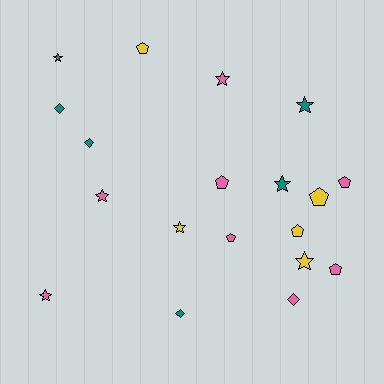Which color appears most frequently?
Pink, with 8 objects.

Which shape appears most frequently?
Star, with 8 objects.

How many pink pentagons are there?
There are 4 pink pentagons.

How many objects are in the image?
There are 19 objects.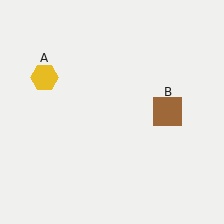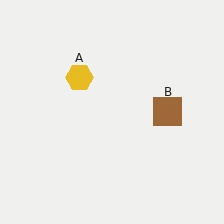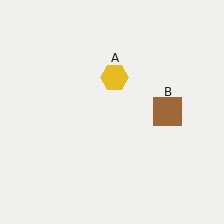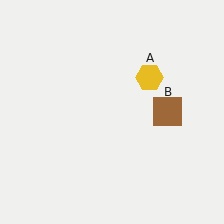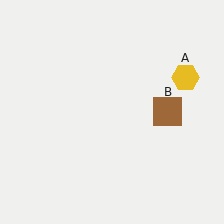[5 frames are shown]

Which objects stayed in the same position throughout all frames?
Brown square (object B) remained stationary.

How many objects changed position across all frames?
1 object changed position: yellow hexagon (object A).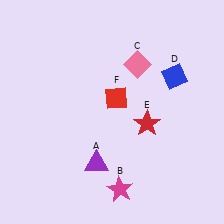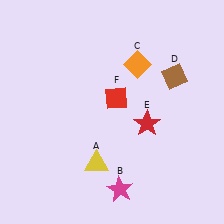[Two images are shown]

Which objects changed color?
A changed from purple to yellow. C changed from pink to orange. D changed from blue to brown.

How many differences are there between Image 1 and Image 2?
There are 3 differences between the two images.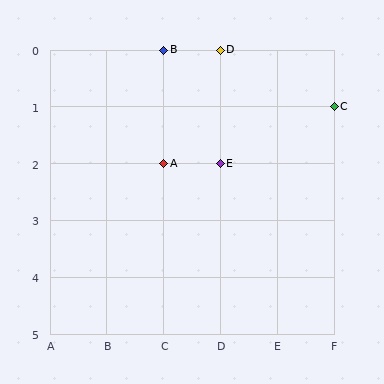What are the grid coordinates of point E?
Point E is at grid coordinates (D, 2).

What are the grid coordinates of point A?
Point A is at grid coordinates (C, 2).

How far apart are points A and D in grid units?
Points A and D are 1 column and 2 rows apart (about 2.2 grid units diagonally).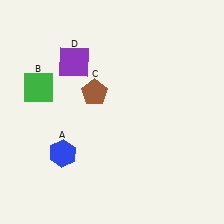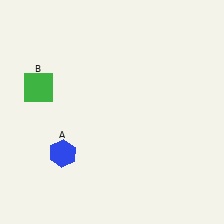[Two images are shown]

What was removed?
The brown pentagon (C), the purple square (D) were removed in Image 2.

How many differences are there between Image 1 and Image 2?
There are 2 differences between the two images.